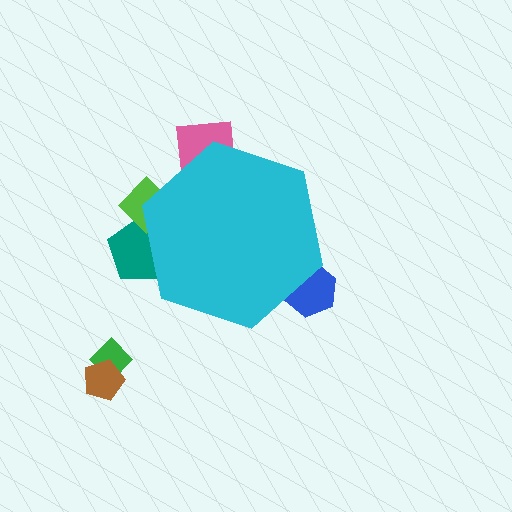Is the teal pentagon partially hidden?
Yes, the teal pentagon is partially hidden behind the cyan hexagon.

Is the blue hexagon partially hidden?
Yes, the blue hexagon is partially hidden behind the cyan hexagon.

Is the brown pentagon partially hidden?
No, the brown pentagon is fully visible.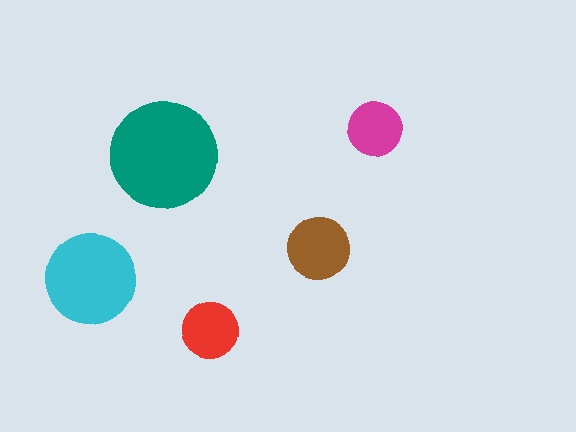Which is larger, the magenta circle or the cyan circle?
The cyan one.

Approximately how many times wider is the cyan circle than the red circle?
About 1.5 times wider.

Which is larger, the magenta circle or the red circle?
The red one.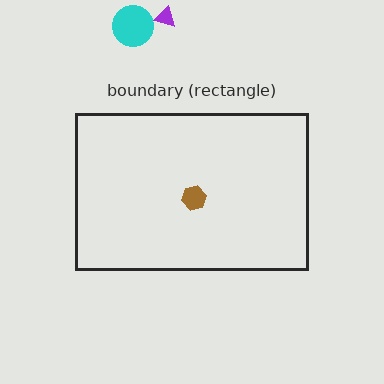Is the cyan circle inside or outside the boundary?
Outside.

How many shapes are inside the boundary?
1 inside, 2 outside.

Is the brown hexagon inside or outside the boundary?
Inside.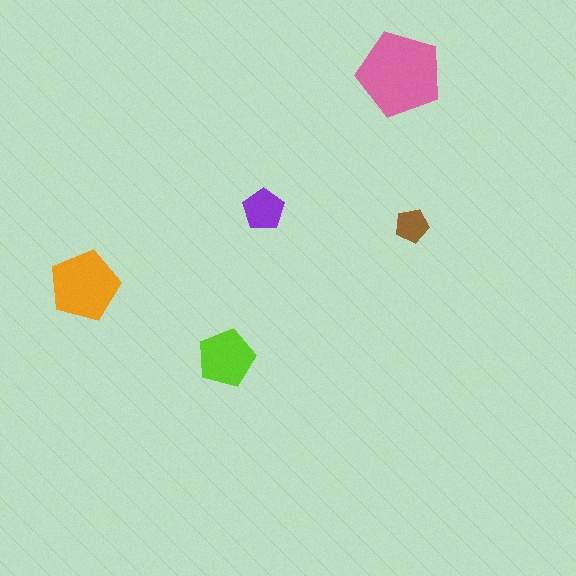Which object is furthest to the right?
The brown pentagon is rightmost.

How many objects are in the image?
There are 5 objects in the image.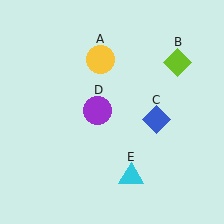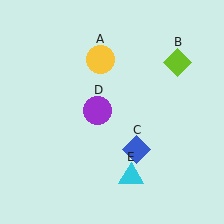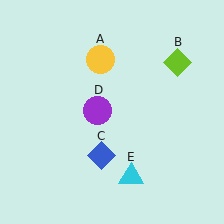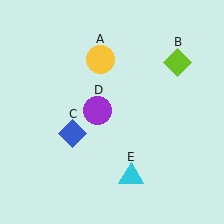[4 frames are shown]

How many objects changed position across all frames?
1 object changed position: blue diamond (object C).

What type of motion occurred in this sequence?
The blue diamond (object C) rotated clockwise around the center of the scene.